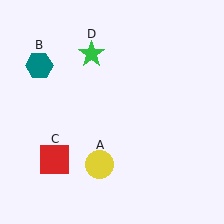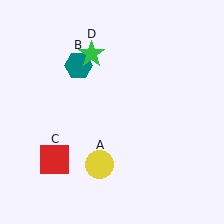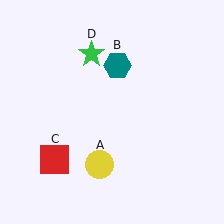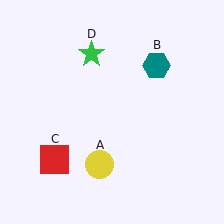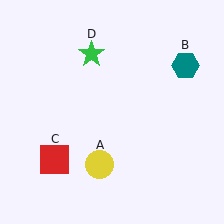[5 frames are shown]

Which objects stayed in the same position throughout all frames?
Yellow circle (object A) and red square (object C) and green star (object D) remained stationary.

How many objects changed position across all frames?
1 object changed position: teal hexagon (object B).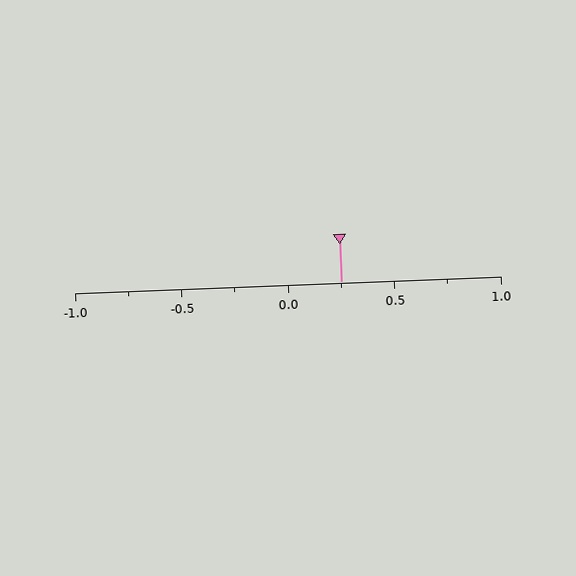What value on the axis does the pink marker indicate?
The marker indicates approximately 0.25.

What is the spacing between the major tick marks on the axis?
The major ticks are spaced 0.5 apart.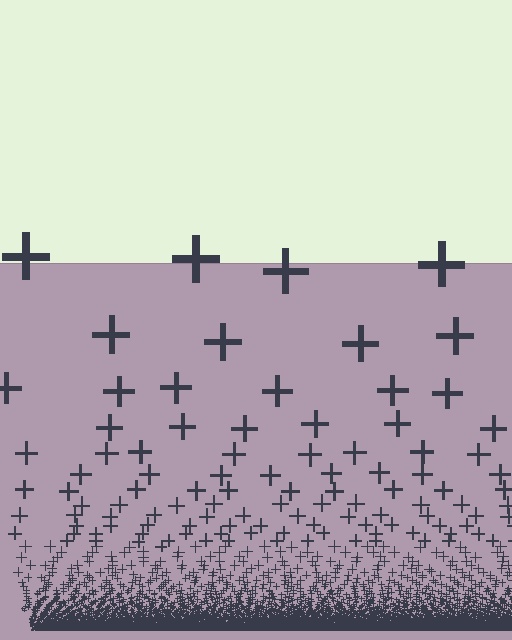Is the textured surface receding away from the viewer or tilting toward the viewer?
The surface appears to tilt toward the viewer. Texture elements get larger and sparser toward the top.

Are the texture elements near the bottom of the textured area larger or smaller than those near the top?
Smaller. The gradient is inverted — elements near the bottom are smaller and denser.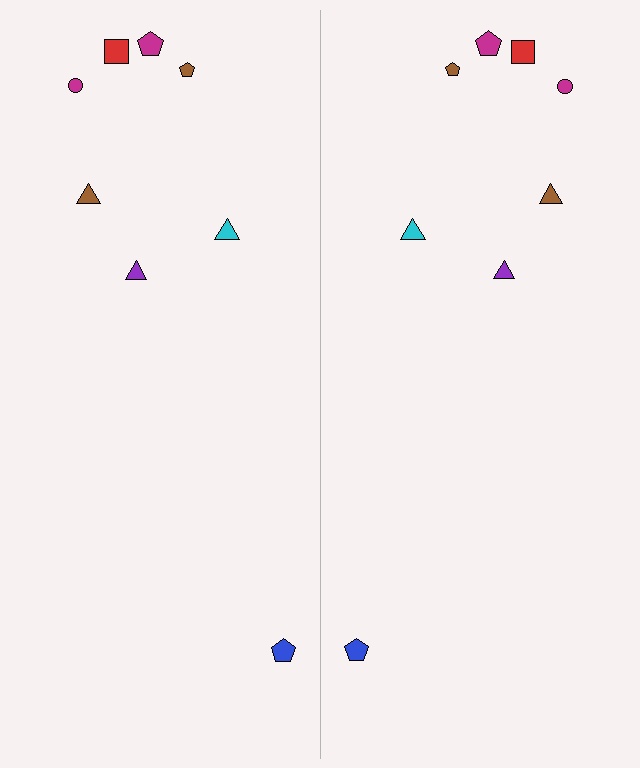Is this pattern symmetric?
Yes, this pattern has bilateral (reflection) symmetry.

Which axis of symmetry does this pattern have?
The pattern has a vertical axis of symmetry running through the center of the image.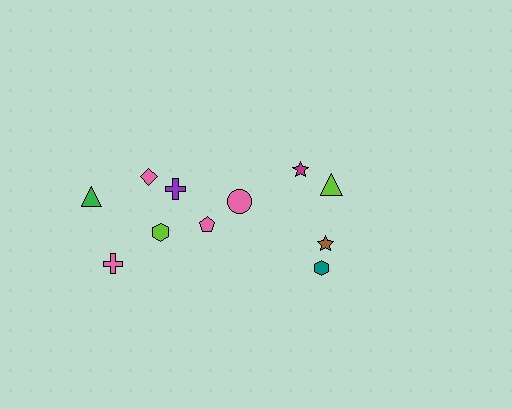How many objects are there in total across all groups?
There are 11 objects.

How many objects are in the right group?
There are 4 objects.